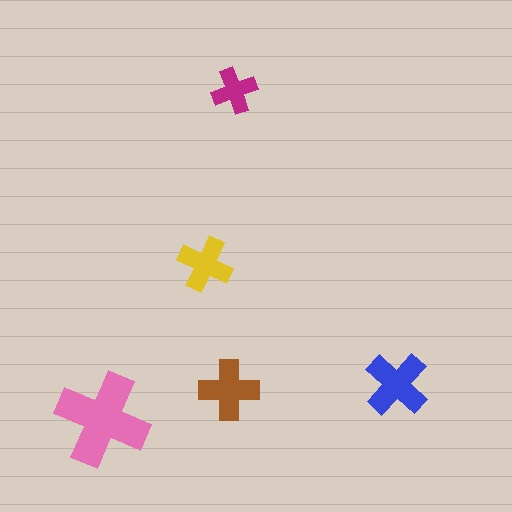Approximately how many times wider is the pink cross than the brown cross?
About 1.5 times wider.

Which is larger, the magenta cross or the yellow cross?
The yellow one.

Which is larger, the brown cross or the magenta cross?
The brown one.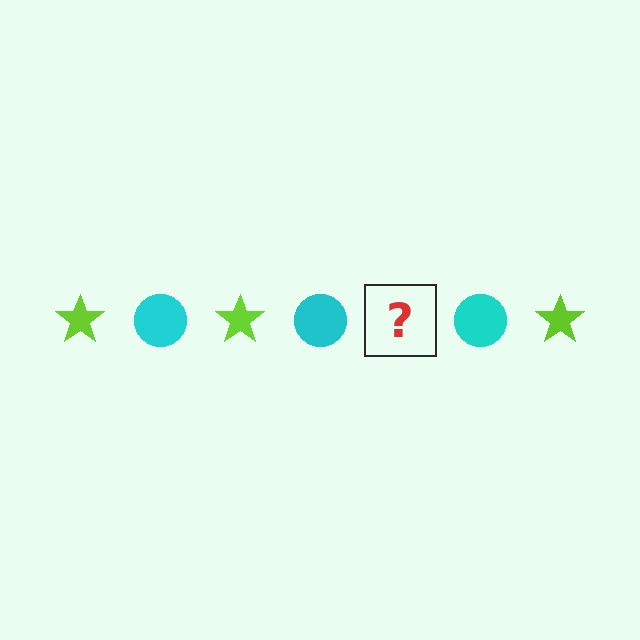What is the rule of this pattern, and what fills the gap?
The rule is that the pattern alternates between lime star and cyan circle. The gap should be filled with a lime star.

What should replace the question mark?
The question mark should be replaced with a lime star.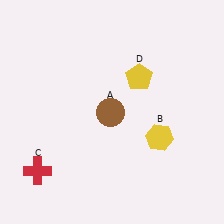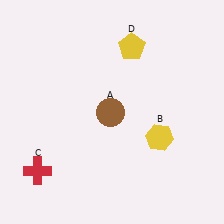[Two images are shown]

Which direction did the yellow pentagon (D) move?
The yellow pentagon (D) moved up.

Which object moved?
The yellow pentagon (D) moved up.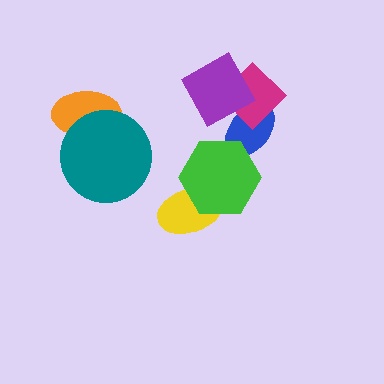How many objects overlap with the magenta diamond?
2 objects overlap with the magenta diamond.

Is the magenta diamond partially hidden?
Yes, it is partially covered by another shape.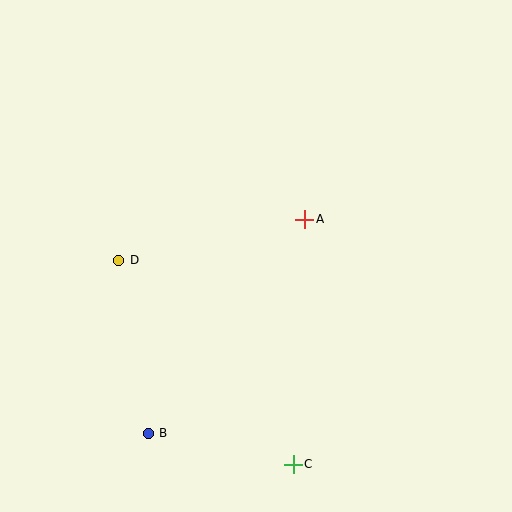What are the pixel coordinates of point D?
Point D is at (119, 260).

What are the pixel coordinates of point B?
Point B is at (148, 433).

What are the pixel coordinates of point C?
Point C is at (293, 464).